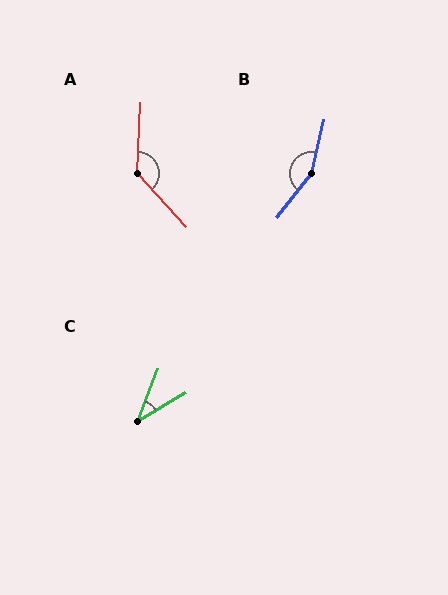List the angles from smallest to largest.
C (38°), A (134°), B (155°).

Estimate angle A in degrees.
Approximately 134 degrees.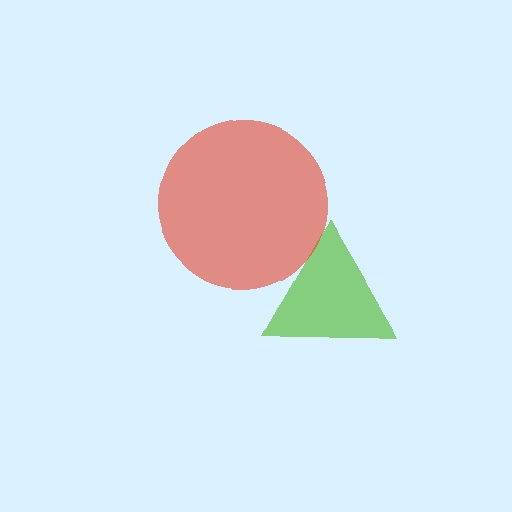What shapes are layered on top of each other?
The layered shapes are: a lime triangle, a red circle.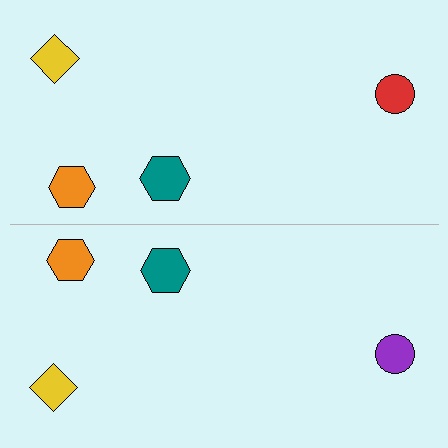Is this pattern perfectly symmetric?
No, the pattern is not perfectly symmetric. The purple circle on the bottom side breaks the symmetry — its mirror counterpart is red.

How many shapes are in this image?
There are 8 shapes in this image.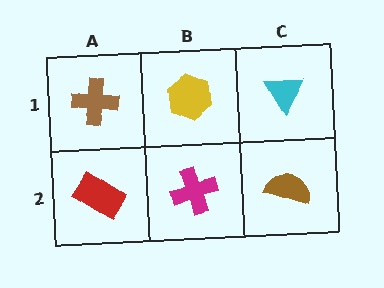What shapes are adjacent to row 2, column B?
A yellow hexagon (row 1, column B), a red rectangle (row 2, column A), a brown semicircle (row 2, column C).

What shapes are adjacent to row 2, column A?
A brown cross (row 1, column A), a magenta cross (row 2, column B).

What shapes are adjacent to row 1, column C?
A brown semicircle (row 2, column C), a yellow hexagon (row 1, column B).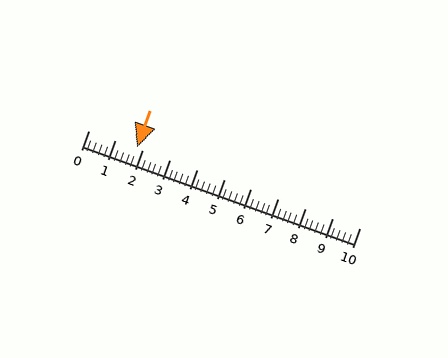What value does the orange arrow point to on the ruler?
The orange arrow points to approximately 1.8.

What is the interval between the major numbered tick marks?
The major tick marks are spaced 1 units apart.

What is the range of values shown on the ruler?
The ruler shows values from 0 to 10.